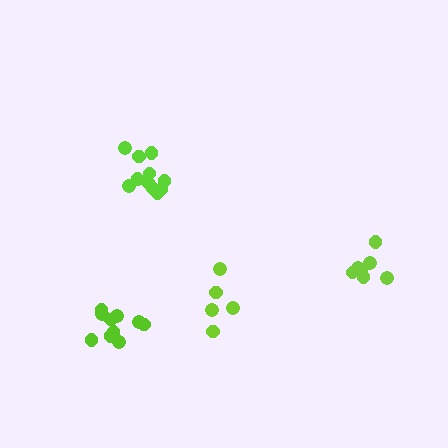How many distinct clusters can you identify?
There are 4 distinct clusters.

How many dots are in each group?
Group 1: 11 dots, Group 2: 11 dots, Group 3: 7 dots, Group 4: 5 dots (34 total).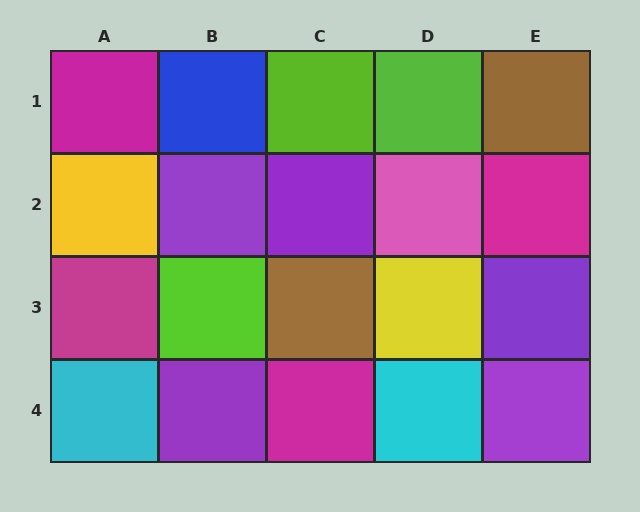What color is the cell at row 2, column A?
Yellow.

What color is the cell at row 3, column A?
Magenta.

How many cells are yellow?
2 cells are yellow.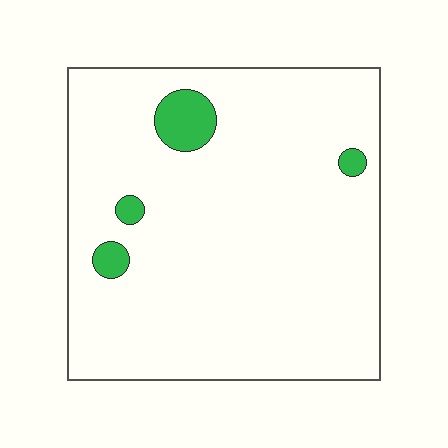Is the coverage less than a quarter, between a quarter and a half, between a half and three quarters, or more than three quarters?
Less than a quarter.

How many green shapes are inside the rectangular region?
4.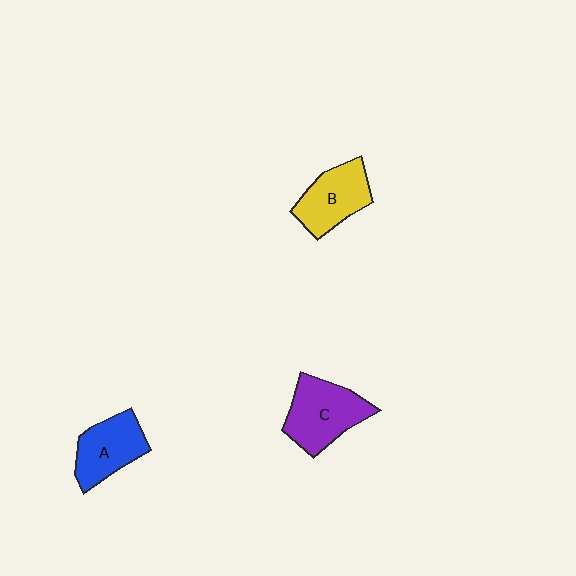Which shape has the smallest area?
Shape A (blue).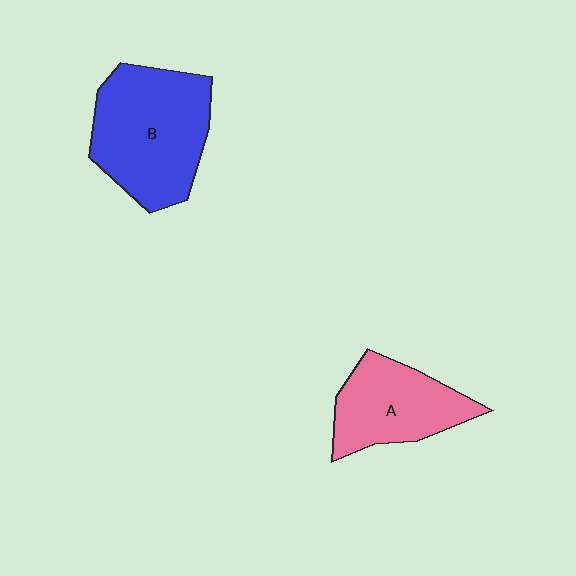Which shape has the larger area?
Shape B (blue).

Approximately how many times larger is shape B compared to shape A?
Approximately 1.4 times.